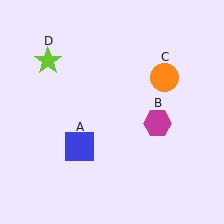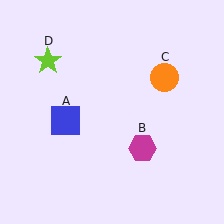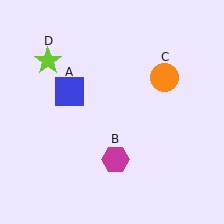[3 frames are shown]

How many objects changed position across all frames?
2 objects changed position: blue square (object A), magenta hexagon (object B).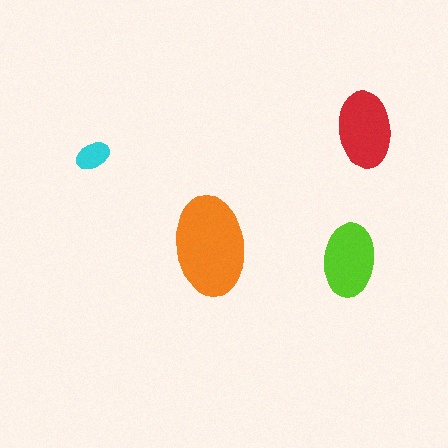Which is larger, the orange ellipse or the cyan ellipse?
The orange one.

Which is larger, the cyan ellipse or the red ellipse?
The red one.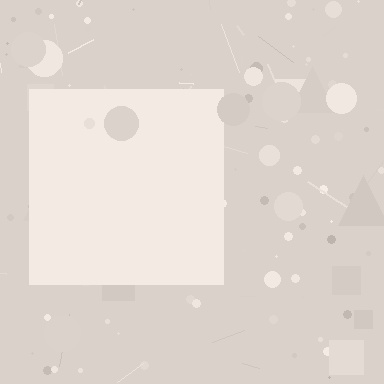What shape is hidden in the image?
A square is hidden in the image.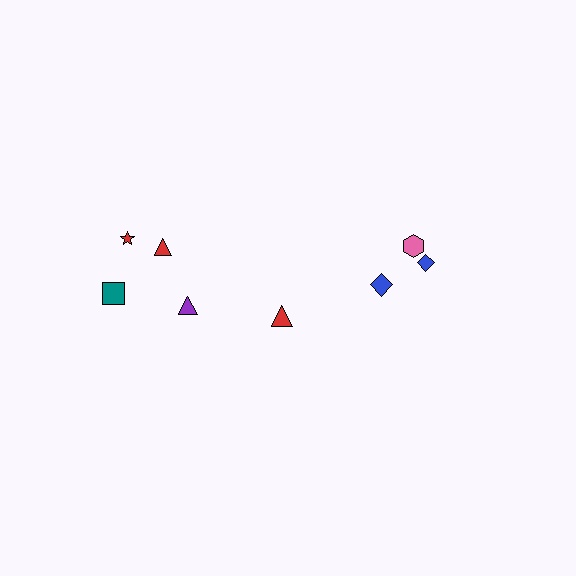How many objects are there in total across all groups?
There are 8 objects.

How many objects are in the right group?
There are 3 objects.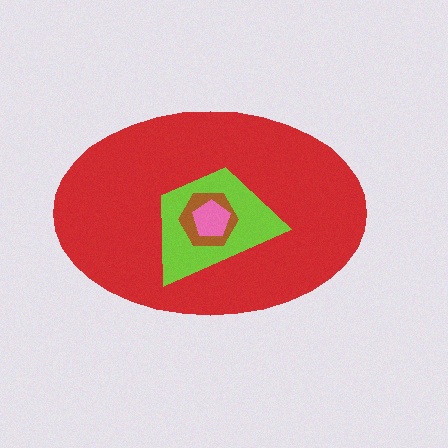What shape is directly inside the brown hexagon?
The pink pentagon.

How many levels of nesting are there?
4.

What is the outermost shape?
The red ellipse.